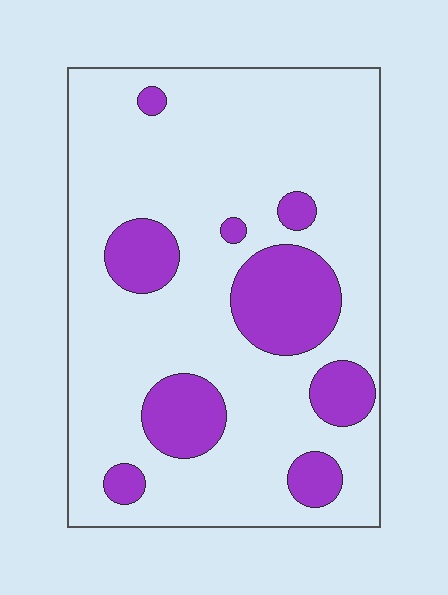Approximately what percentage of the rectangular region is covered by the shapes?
Approximately 20%.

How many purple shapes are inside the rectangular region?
9.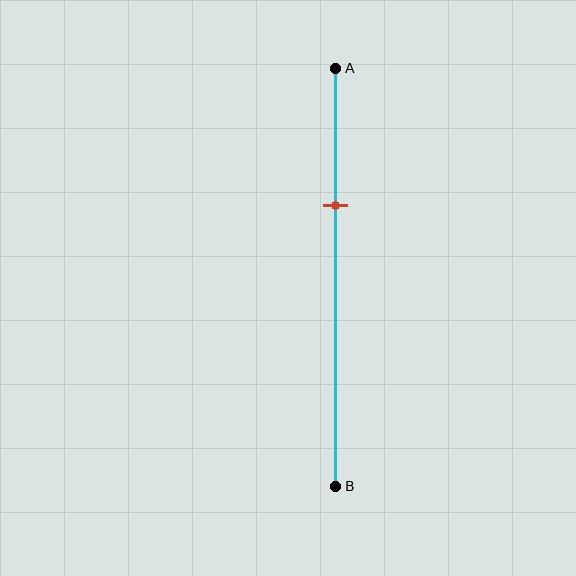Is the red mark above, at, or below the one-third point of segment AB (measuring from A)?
The red mark is approximately at the one-third point of segment AB.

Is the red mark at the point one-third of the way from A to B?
Yes, the mark is approximately at the one-third point.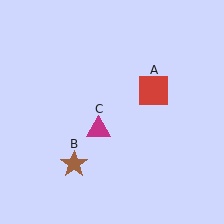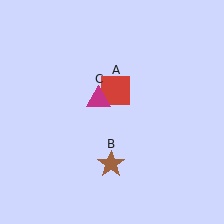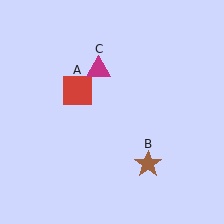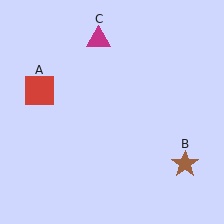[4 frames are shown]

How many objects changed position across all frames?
3 objects changed position: red square (object A), brown star (object B), magenta triangle (object C).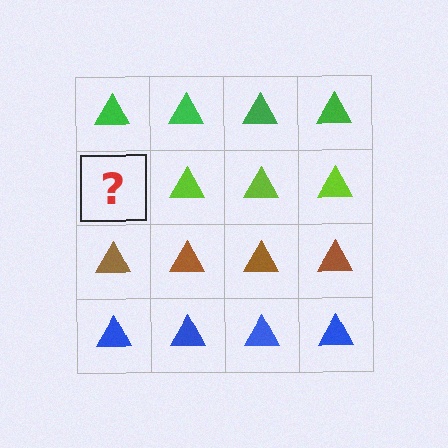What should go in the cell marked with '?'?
The missing cell should contain a lime triangle.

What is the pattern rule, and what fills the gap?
The rule is that each row has a consistent color. The gap should be filled with a lime triangle.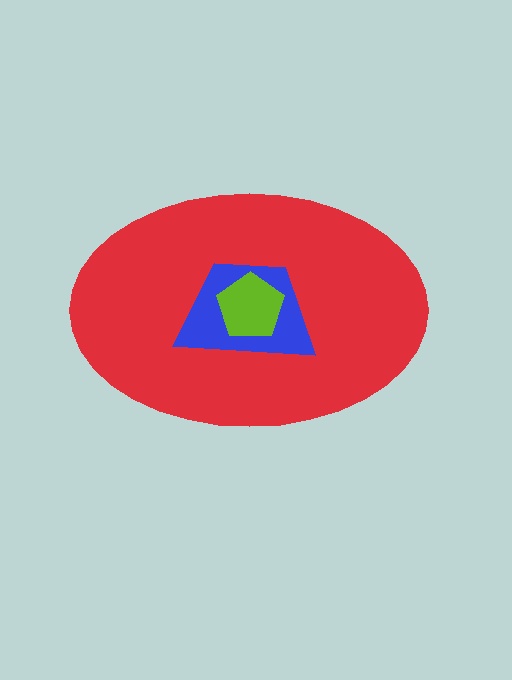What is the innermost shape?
The lime pentagon.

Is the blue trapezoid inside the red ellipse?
Yes.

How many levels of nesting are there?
3.